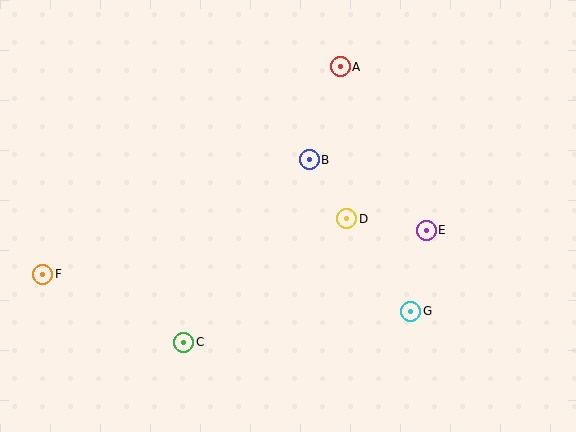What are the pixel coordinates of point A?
Point A is at (340, 67).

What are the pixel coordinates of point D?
Point D is at (347, 219).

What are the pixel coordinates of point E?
Point E is at (426, 230).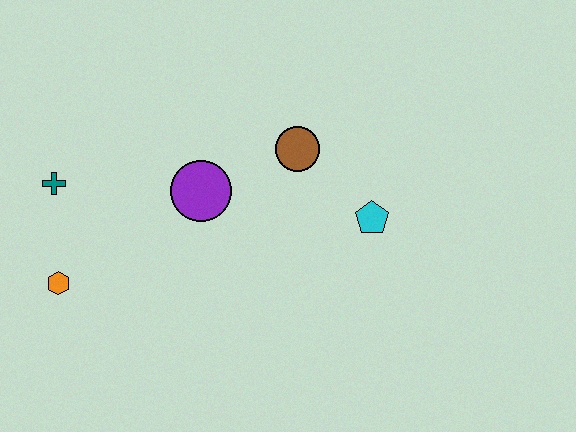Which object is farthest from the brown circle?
The orange hexagon is farthest from the brown circle.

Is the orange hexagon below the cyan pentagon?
Yes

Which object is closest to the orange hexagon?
The teal cross is closest to the orange hexagon.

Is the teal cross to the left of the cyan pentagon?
Yes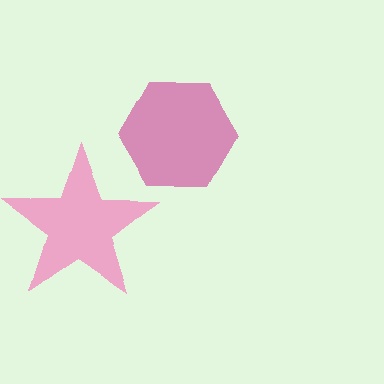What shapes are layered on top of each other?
The layered shapes are: a magenta hexagon, a pink star.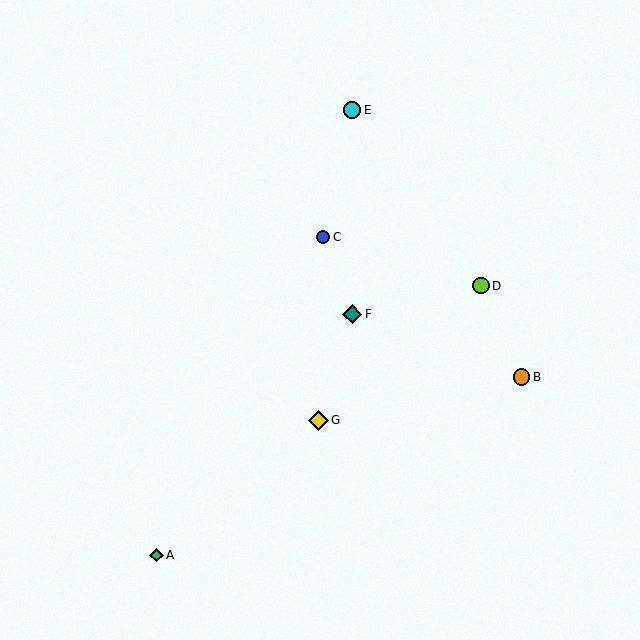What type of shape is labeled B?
Shape B is an orange circle.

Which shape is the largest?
The yellow diamond (labeled G) is the largest.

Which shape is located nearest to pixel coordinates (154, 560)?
The green diamond (labeled A) at (156, 555) is nearest to that location.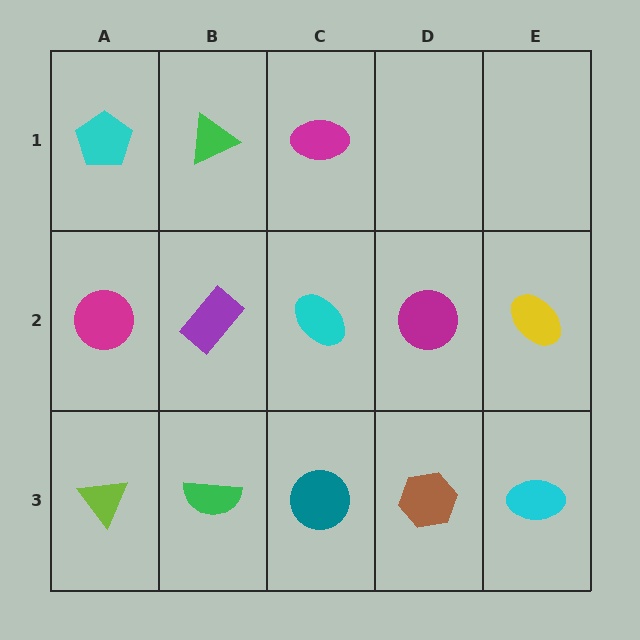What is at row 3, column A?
A lime triangle.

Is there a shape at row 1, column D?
No, that cell is empty.